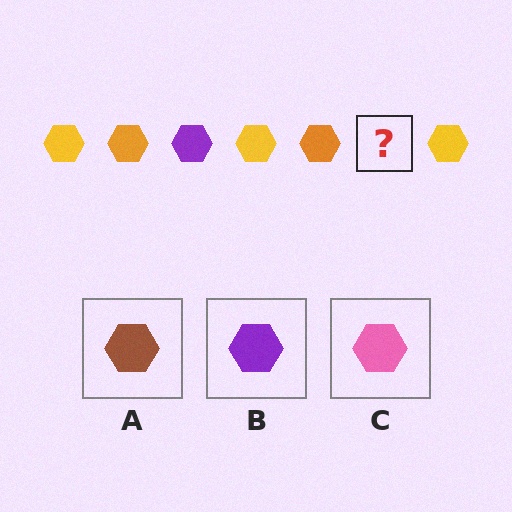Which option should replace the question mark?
Option B.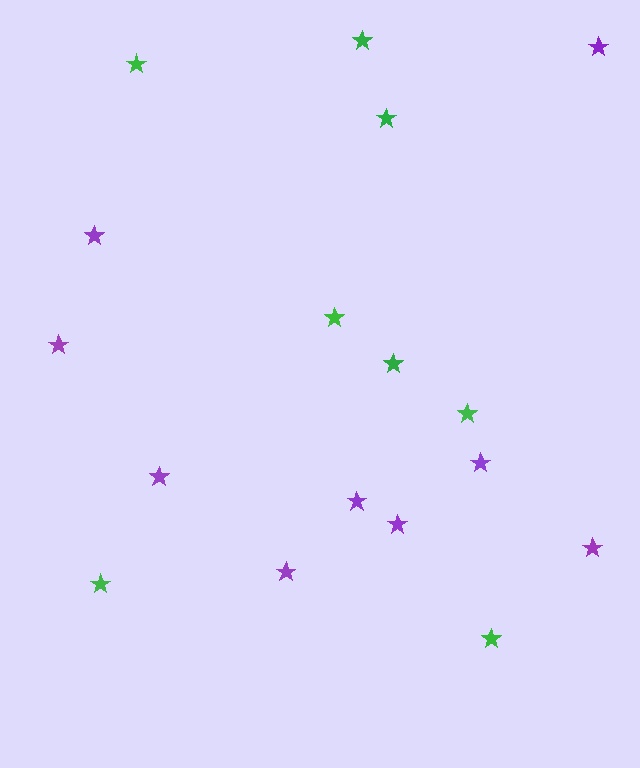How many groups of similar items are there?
There are 2 groups: one group of green stars (8) and one group of purple stars (9).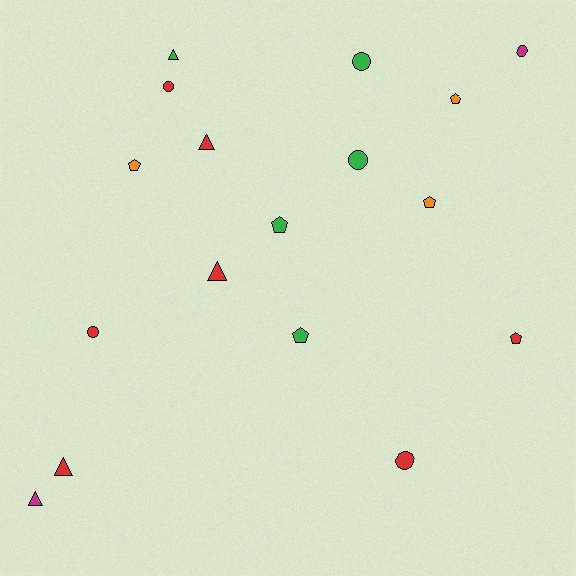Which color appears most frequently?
Red, with 7 objects.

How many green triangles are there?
There is 1 green triangle.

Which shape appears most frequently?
Pentagon, with 6 objects.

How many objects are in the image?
There are 17 objects.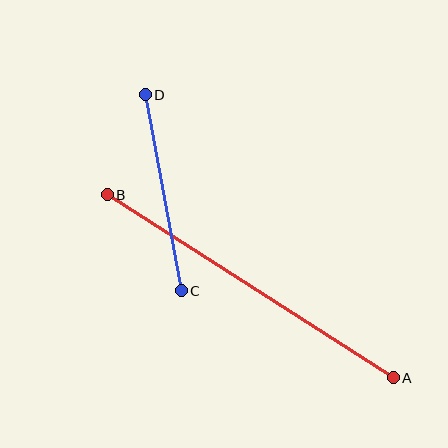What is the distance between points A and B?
The distance is approximately 340 pixels.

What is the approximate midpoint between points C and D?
The midpoint is at approximately (163, 193) pixels.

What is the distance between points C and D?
The distance is approximately 199 pixels.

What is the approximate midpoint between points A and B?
The midpoint is at approximately (250, 286) pixels.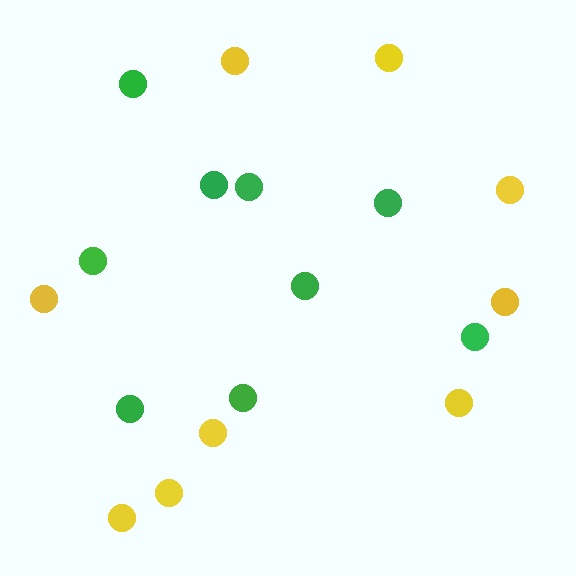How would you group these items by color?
There are 2 groups: one group of green circles (9) and one group of yellow circles (9).